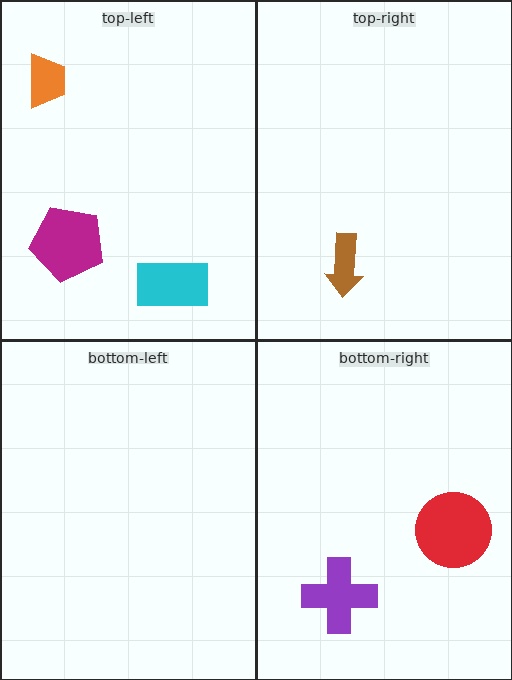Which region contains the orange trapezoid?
The top-left region.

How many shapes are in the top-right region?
1.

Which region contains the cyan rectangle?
The top-left region.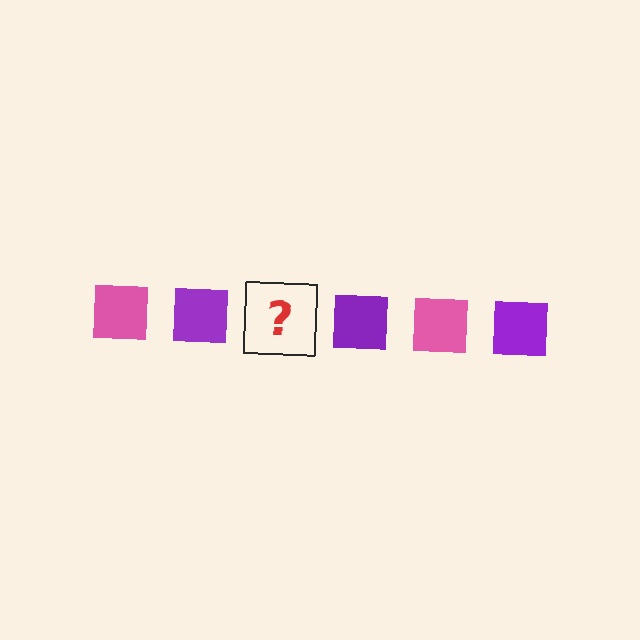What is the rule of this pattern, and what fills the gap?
The rule is that the pattern cycles through pink, purple squares. The gap should be filled with a pink square.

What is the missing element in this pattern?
The missing element is a pink square.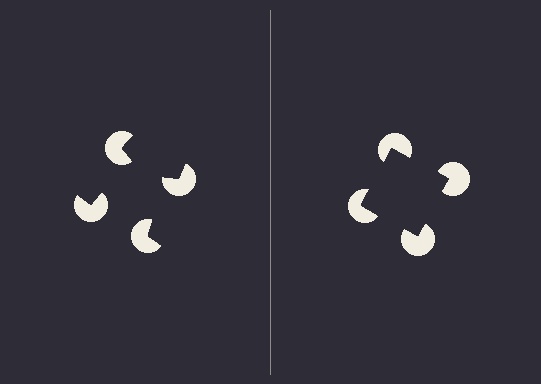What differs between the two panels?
The pac-man discs are positioned identically on both sides; only the wedge orientations differ. On the right they align to a square; on the left they are misaligned.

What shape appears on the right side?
An illusory square.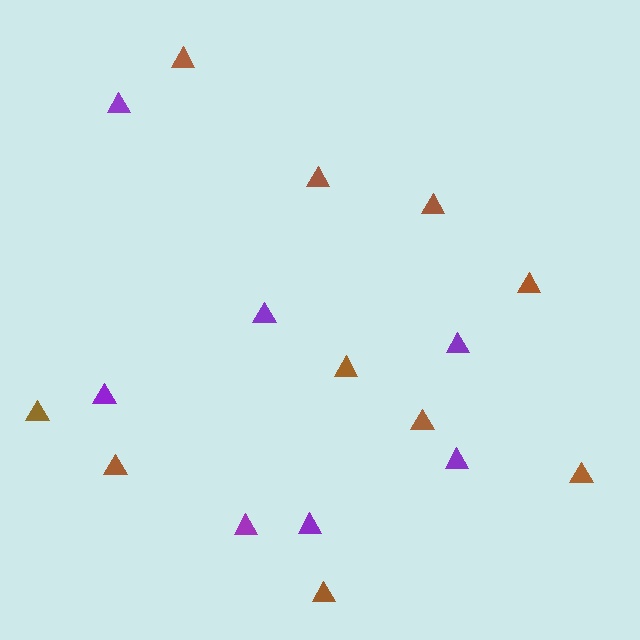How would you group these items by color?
There are 2 groups: one group of brown triangles (10) and one group of purple triangles (7).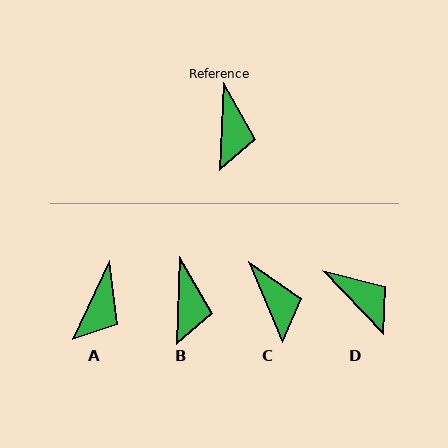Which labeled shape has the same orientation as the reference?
B.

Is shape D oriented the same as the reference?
No, it is off by about 46 degrees.